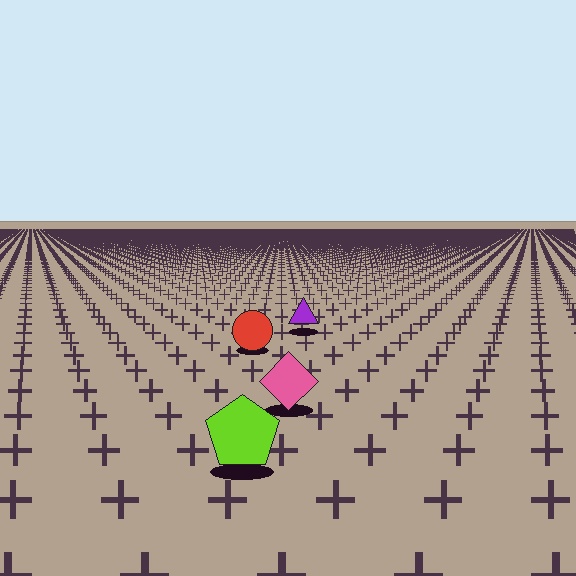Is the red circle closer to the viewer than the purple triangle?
Yes. The red circle is closer — you can tell from the texture gradient: the ground texture is coarser near it.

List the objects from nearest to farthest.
From nearest to farthest: the lime pentagon, the pink diamond, the red circle, the purple triangle.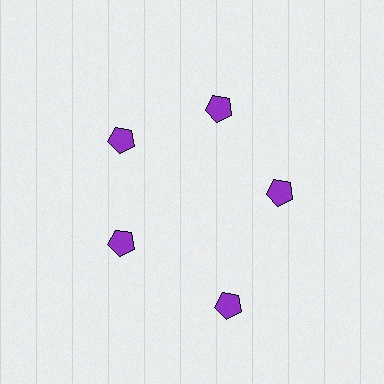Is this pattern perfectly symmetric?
No. The 5 purple pentagons are arranged in a ring, but one element near the 5 o'clock position is pushed outward from the center, breaking the 5-fold rotational symmetry.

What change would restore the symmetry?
The symmetry would be restored by moving it inward, back onto the ring so that all 5 pentagons sit at equal angles and equal distance from the center.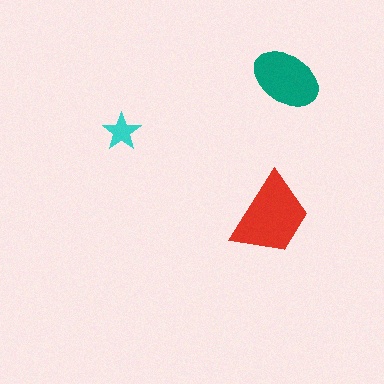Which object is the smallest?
The cyan star.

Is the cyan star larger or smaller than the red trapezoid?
Smaller.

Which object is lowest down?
The red trapezoid is bottommost.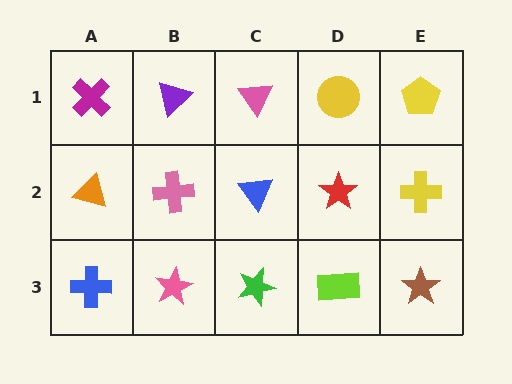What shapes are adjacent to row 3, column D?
A red star (row 2, column D), a green star (row 3, column C), a brown star (row 3, column E).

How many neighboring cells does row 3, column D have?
3.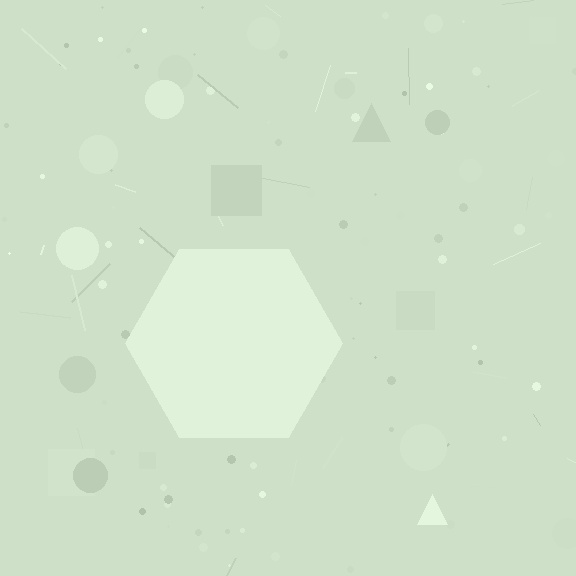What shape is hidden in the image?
A hexagon is hidden in the image.